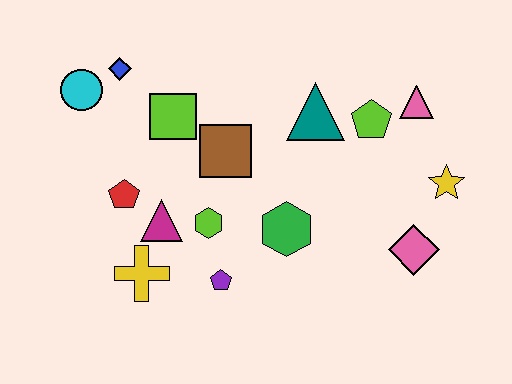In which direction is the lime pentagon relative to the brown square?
The lime pentagon is to the right of the brown square.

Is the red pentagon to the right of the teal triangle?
No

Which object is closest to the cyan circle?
The blue diamond is closest to the cyan circle.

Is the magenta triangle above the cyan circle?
No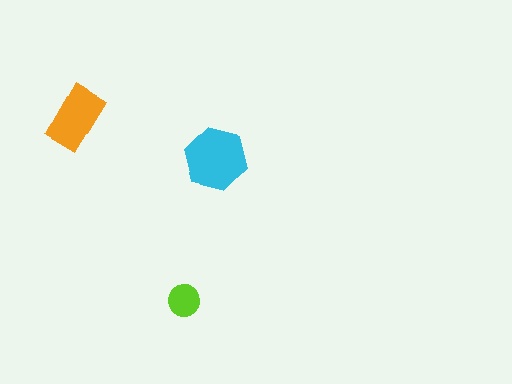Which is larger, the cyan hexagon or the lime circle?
The cyan hexagon.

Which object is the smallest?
The lime circle.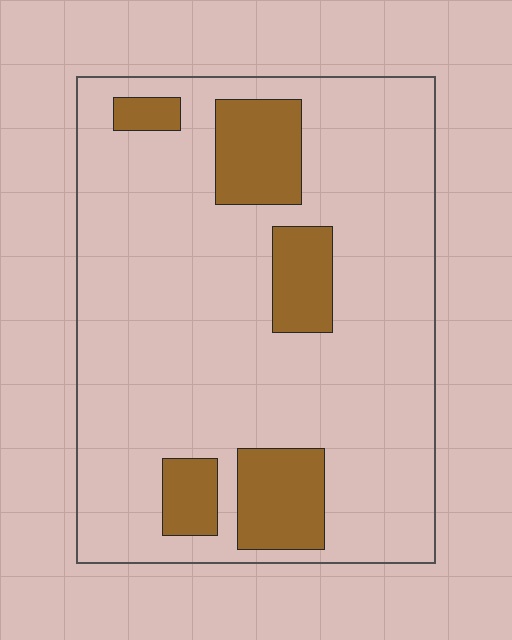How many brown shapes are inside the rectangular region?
5.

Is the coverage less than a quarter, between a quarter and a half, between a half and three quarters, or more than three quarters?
Less than a quarter.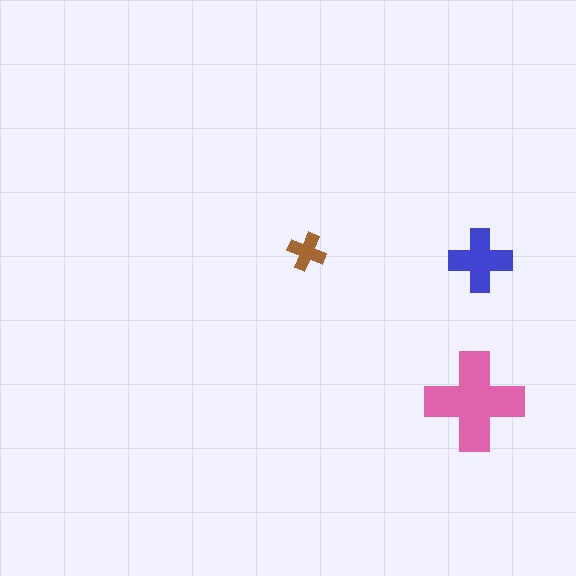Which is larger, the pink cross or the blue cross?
The pink one.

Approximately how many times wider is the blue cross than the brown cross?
About 1.5 times wider.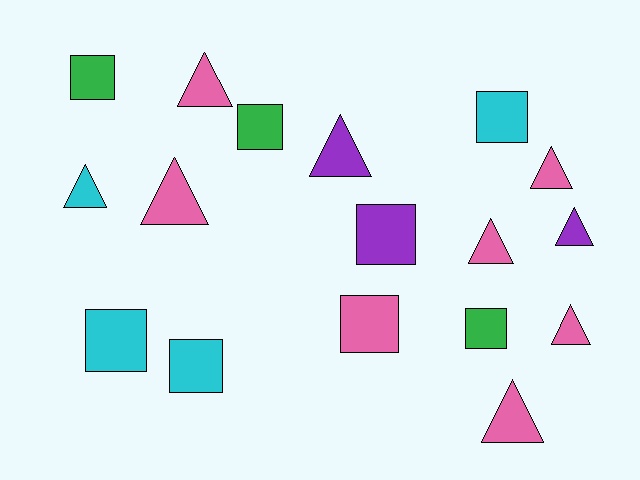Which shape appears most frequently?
Triangle, with 9 objects.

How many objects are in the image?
There are 17 objects.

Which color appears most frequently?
Pink, with 7 objects.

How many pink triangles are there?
There are 6 pink triangles.